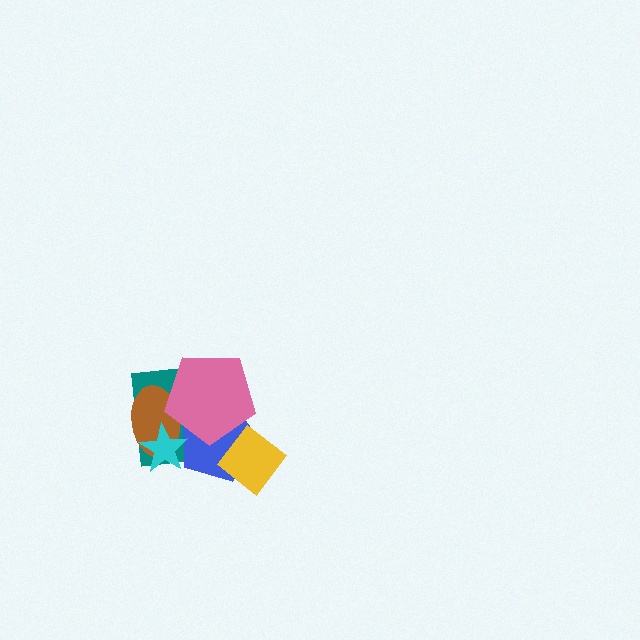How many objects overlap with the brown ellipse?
4 objects overlap with the brown ellipse.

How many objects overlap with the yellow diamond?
1 object overlaps with the yellow diamond.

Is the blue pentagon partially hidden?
Yes, it is partially covered by another shape.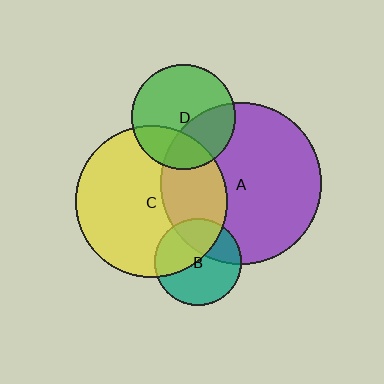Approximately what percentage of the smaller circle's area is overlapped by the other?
Approximately 30%.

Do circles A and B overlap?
Yes.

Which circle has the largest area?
Circle A (purple).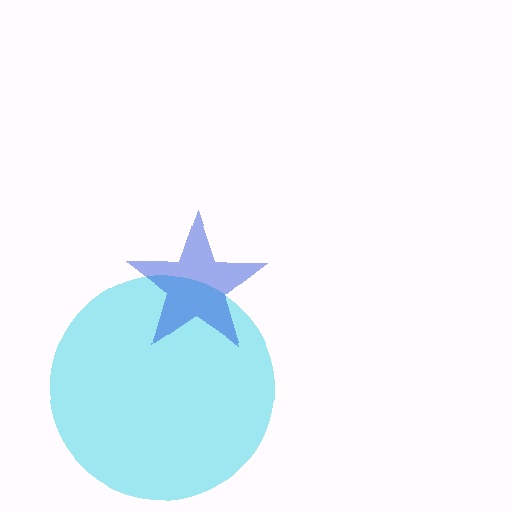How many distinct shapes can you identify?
There are 2 distinct shapes: a cyan circle, a blue star.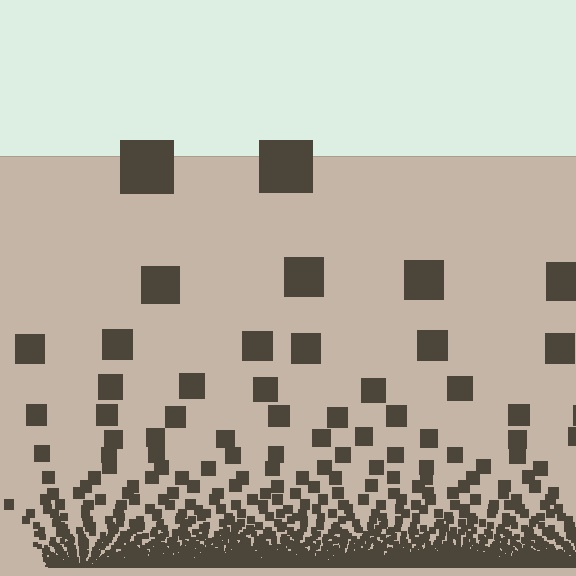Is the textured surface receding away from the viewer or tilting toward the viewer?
The surface appears to tilt toward the viewer. Texture elements get larger and sparser toward the top.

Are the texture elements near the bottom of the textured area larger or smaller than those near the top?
Smaller. The gradient is inverted — elements near the bottom are smaller and denser.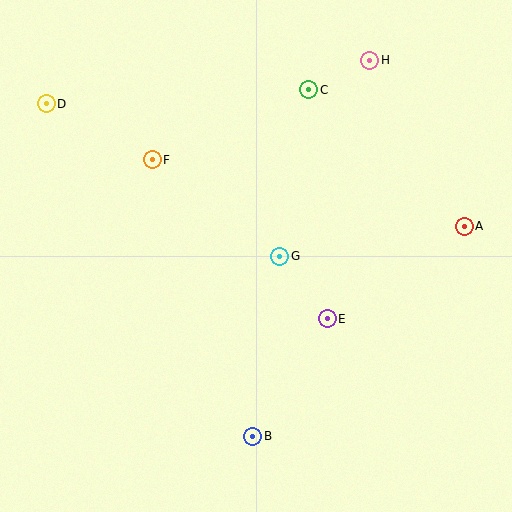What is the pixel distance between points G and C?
The distance between G and C is 169 pixels.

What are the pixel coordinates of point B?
Point B is at (253, 436).